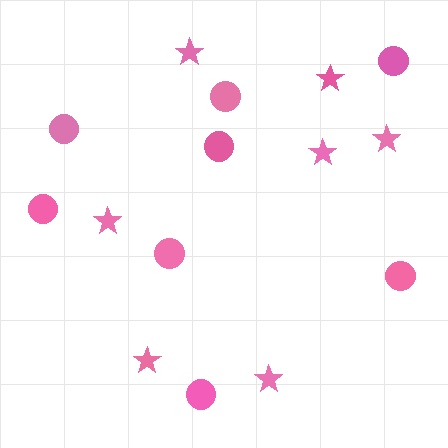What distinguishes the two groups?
There are 2 groups: one group of stars (7) and one group of circles (8).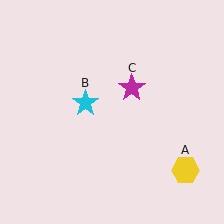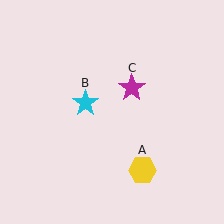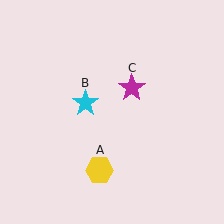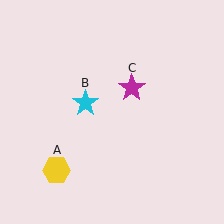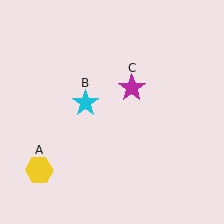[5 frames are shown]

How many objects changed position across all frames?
1 object changed position: yellow hexagon (object A).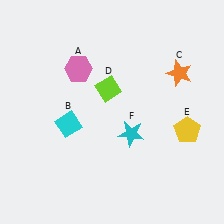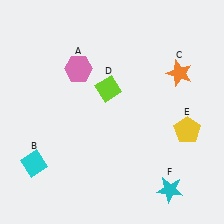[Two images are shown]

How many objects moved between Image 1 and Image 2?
2 objects moved between the two images.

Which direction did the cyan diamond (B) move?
The cyan diamond (B) moved down.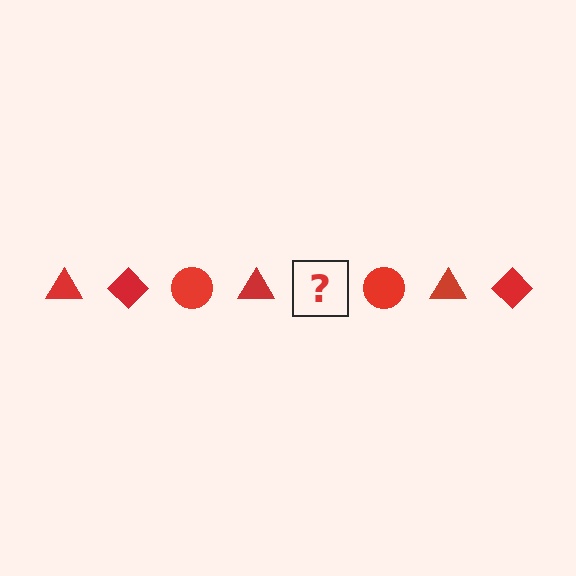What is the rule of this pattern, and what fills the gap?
The rule is that the pattern cycles through triangle, diamond, circle shapes in red. The gap should be filled with a red diamond.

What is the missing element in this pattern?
The missing element is a red diamond.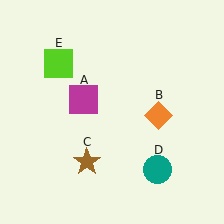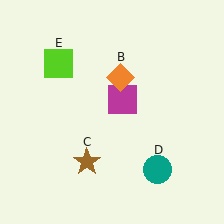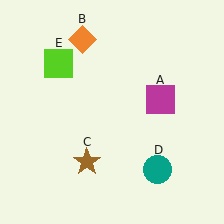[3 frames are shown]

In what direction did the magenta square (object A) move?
The magenta square (object A) moved right.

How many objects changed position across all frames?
2 objects changed position: magenta square (object A), orange diamond (object B).